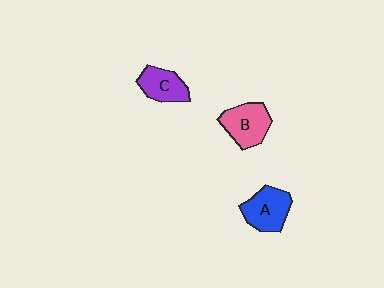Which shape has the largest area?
Shape B (pink).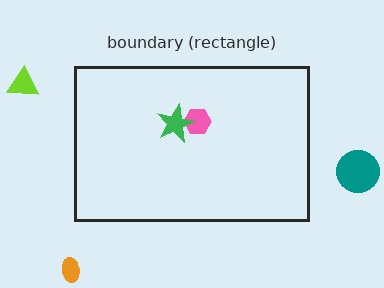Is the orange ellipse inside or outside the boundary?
Outside.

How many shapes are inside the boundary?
2 inside, 3 outside.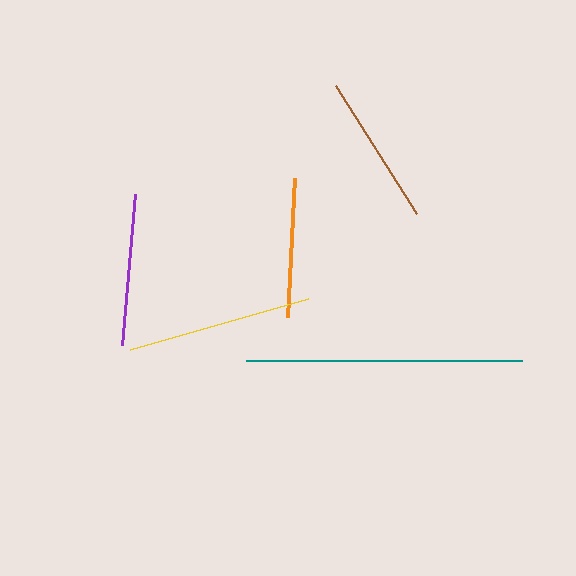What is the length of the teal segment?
The teal segment is approximately 276 pixels long.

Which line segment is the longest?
The teal line is the longest at approximately 276 pixels.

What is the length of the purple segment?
The purple segment is approximately 152 pixels long.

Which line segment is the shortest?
The orange line is the shortest at approximately 139 pixels.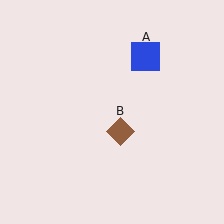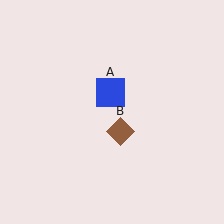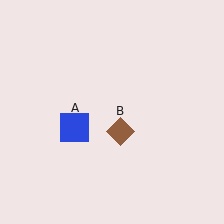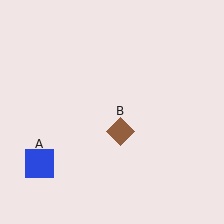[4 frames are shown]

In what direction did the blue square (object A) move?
The blue square (object A) moved down and to the left.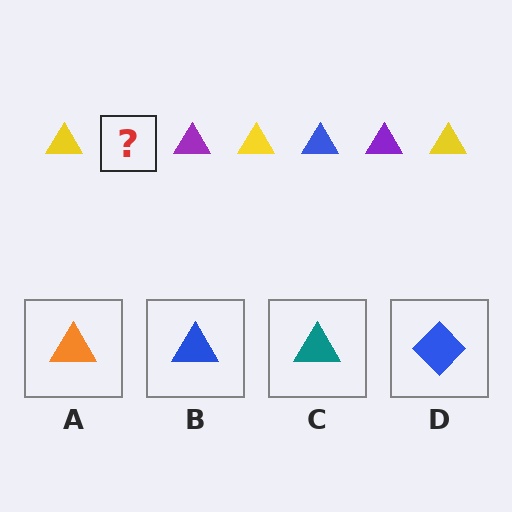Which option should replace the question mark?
Option B.